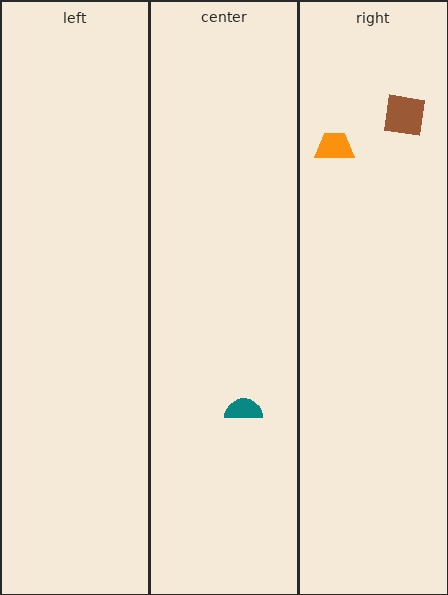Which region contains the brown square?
The right region.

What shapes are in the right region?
The orange trapezoid, the brown square.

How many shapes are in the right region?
2.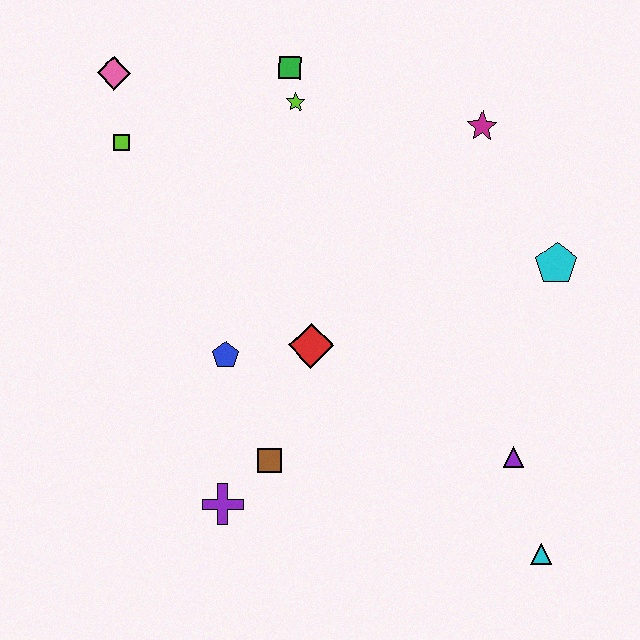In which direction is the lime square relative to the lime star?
The lime square is to the left of the lime star.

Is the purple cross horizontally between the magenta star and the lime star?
No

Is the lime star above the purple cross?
Yes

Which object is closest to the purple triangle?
The cyan triangle is closest to the purple triangle.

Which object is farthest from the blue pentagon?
The cyan triangle is farthest from the blue pentagon.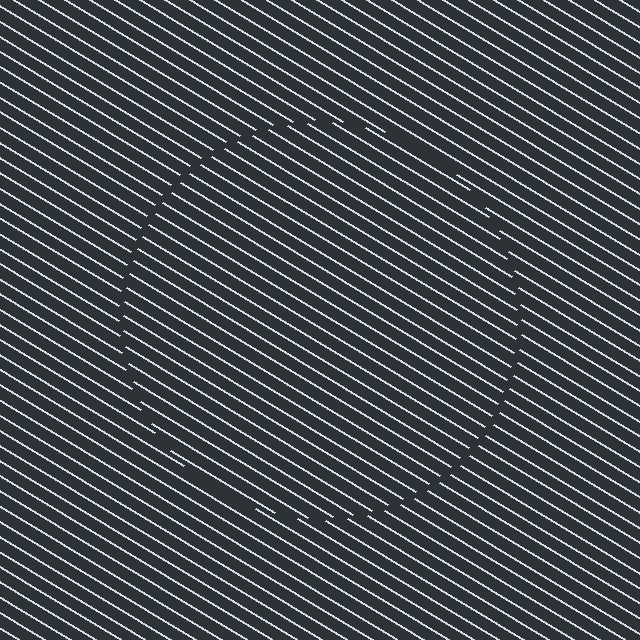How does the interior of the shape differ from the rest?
The interior of the shape contains the same grating, shifted by half a period — the contour is defined by the phase discontinuity where line-ends from the inner and outer gratings abut.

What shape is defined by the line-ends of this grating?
An illusory circle. The interior of the shape contains the same grating, shifted by half a period — the contour is defined by the phase discontinuity where line-ends from the inner and outer gratings abut.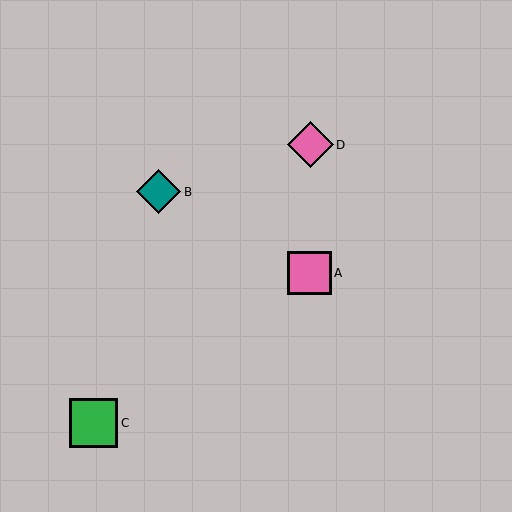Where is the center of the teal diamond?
The center of the teal diamond is at (159, 192).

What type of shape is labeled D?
Shape D is a pink diamond.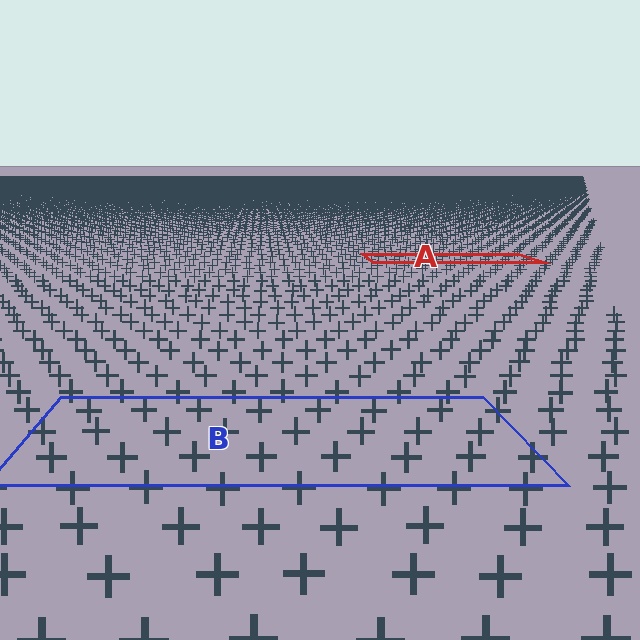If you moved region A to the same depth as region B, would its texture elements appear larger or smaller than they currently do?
They would appear larger. At a closer depth, the same texture elements are projected at a bigger on-screen size.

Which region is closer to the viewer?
Region B is closer. The texture elements there are larger and more spread out.